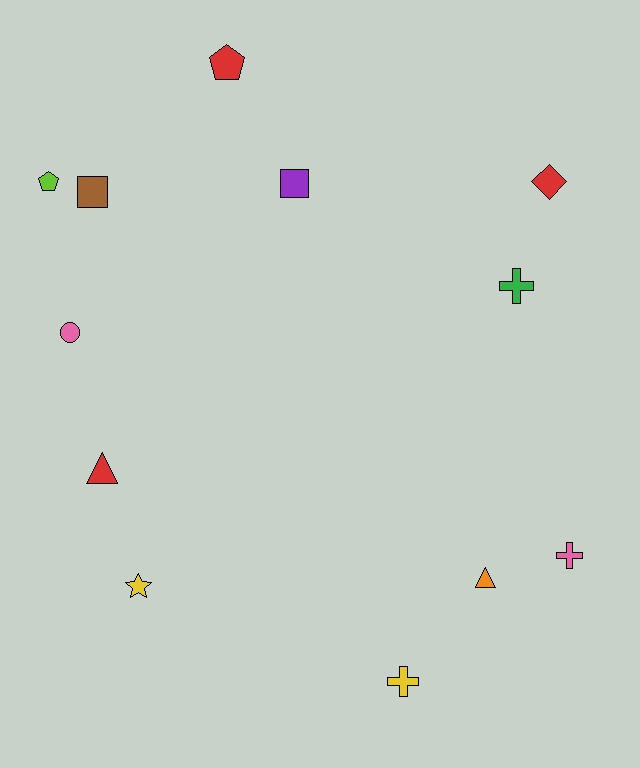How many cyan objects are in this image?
There are no cyan objects.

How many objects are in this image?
There are 12 objects.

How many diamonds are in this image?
There is 1 diamond.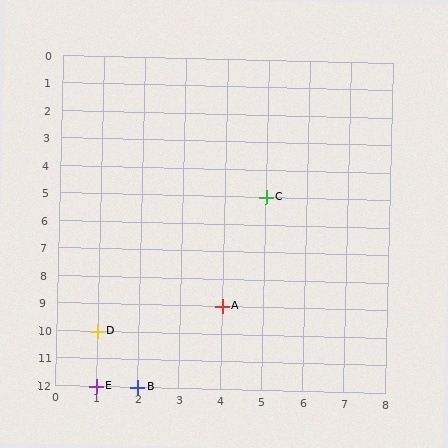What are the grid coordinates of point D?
Point D is at grid coordinates (1, 10).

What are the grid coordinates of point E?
Point E is at grid coordinates (1, 12).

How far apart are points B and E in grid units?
Points B and E are 1 column apart.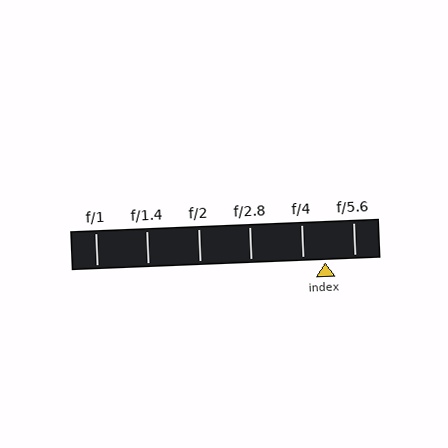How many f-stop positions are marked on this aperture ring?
There are 6 f-stop positions marked.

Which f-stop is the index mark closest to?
The index mark is closest to f/4.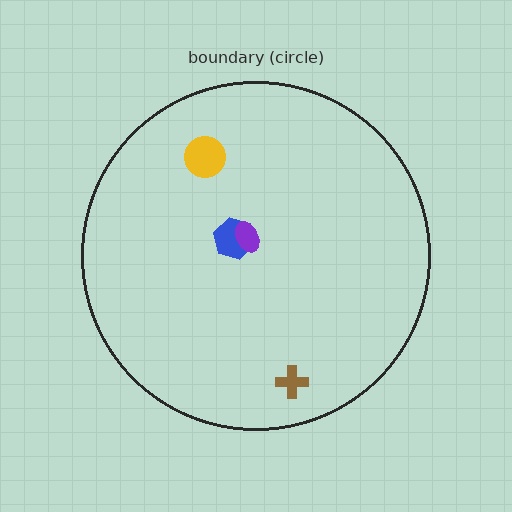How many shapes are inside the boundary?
4 inside, 0 outside.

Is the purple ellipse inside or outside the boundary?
Inside.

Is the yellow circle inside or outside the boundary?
Inside.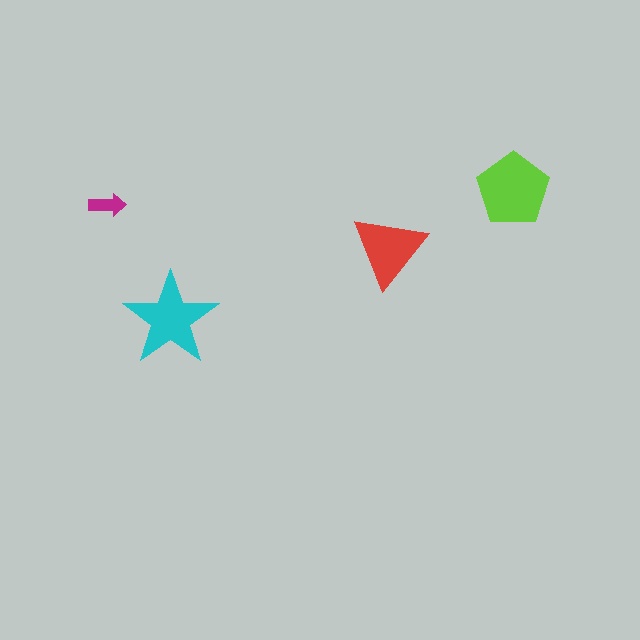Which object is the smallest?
The magenta arrow.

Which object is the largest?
The lime pentagon.